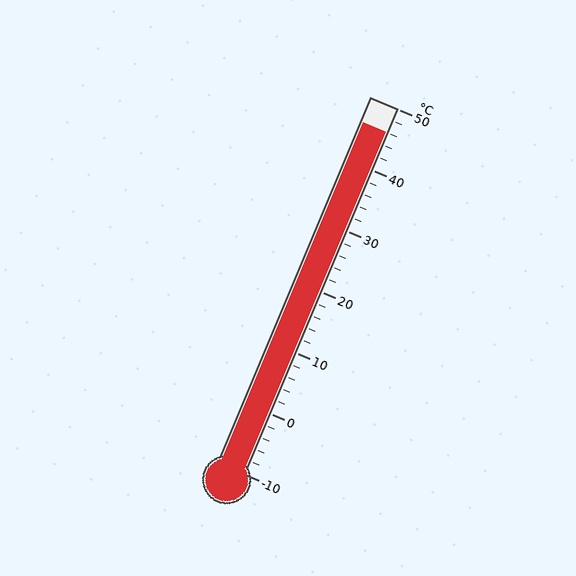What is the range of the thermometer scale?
The thermometer scale ranges from -10°C to 50°C.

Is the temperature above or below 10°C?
The temperature is above 10°C.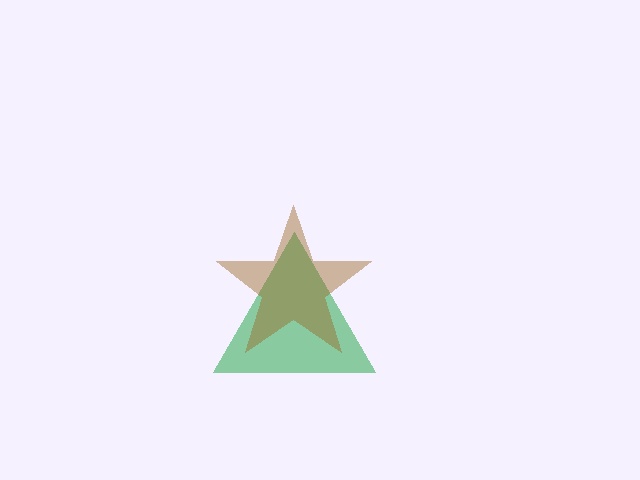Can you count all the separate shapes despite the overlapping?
Yes, there are 2 separate shapes.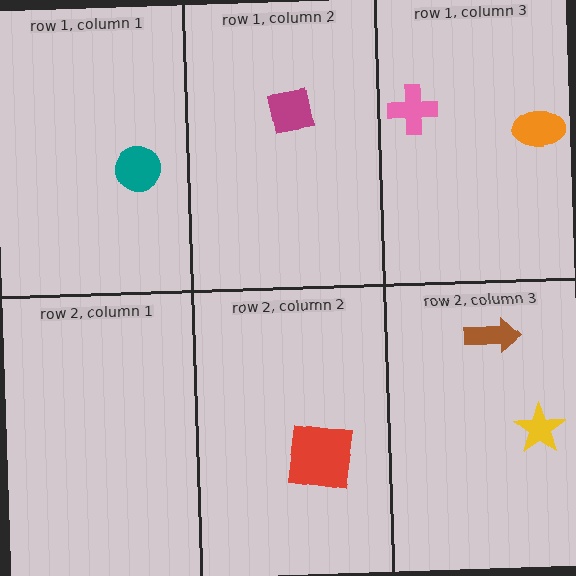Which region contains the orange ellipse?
The row 1, column 3 region.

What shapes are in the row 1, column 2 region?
The magenta square.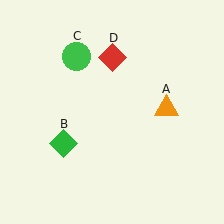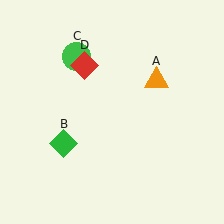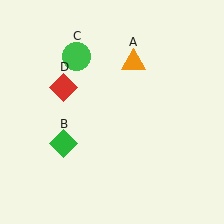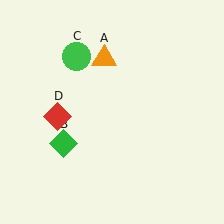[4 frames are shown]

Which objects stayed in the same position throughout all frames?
Green diamond (object B) and green circle (object C) remained stationary.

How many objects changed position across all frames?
2 objects changed position: orange triangle (object A), red diamond (object D).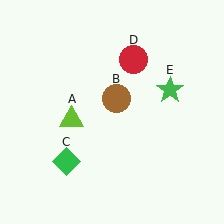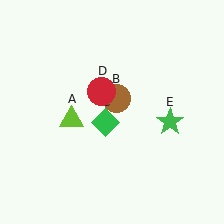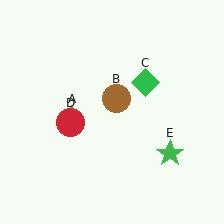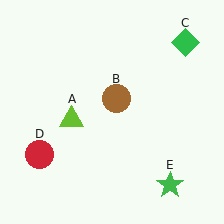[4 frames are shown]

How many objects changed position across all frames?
3 objects changed position: green diamond (object C), red circle (object D), green star (object E).